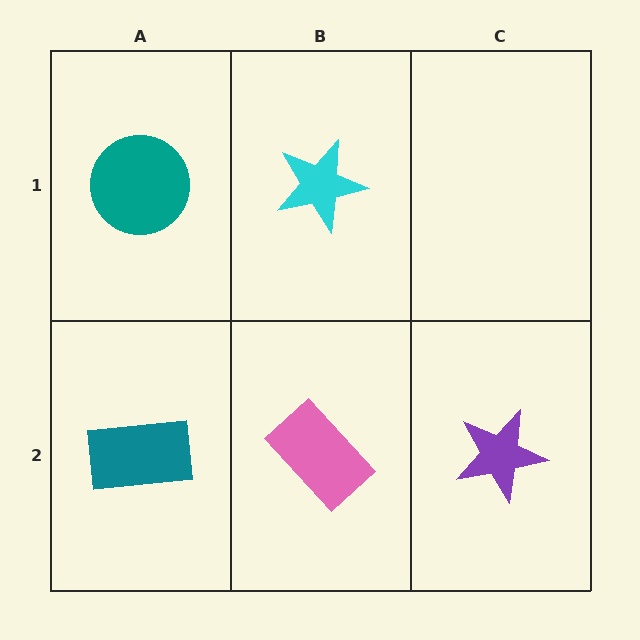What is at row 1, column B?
A cyan star.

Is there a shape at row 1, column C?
No, that cell is empty.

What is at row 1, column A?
A teal circle.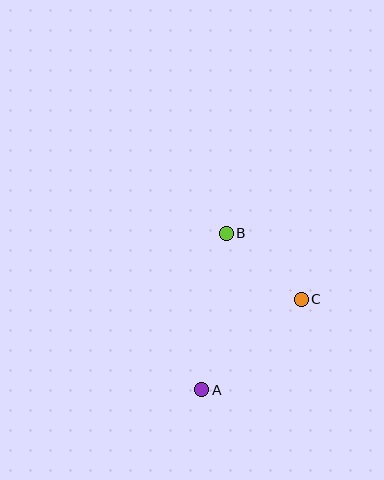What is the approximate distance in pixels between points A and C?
The distance between A and C is approximately 135 pixels.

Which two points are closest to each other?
Points B and C are closest to each other.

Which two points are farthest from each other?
Points A and B are farthest from each other.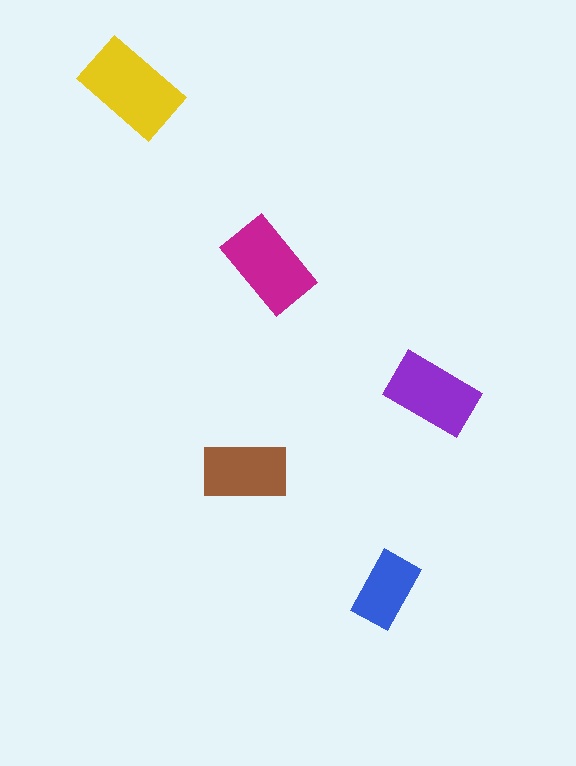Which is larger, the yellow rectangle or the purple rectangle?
The yellow one.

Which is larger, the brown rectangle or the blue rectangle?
The brown one.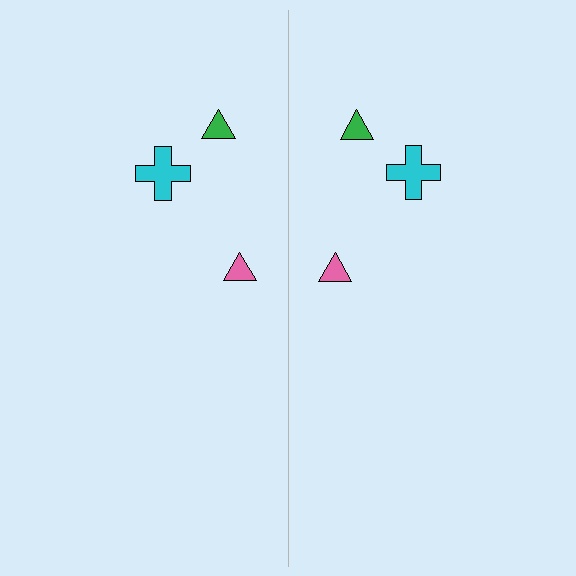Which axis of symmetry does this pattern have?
The pattern has a vertical axis of symmetry running through the center of the image.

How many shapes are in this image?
There are 6 shapes in this image.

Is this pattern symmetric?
Yes, this pattern has bilateral (reflection) symmetry.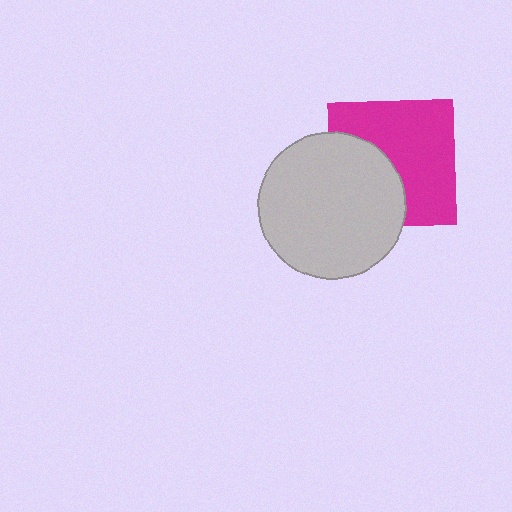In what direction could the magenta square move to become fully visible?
The magenta square could move right. That would shift it out from behind the light gray circle entirely.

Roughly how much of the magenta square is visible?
About half of it is visible (roughly 61%).